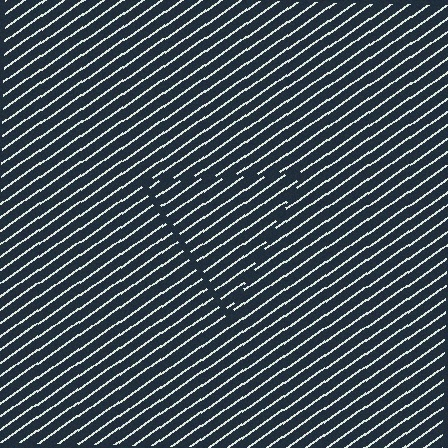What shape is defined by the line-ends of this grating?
An illusory triangle. The interior of the shape contains the same grating, shifted by half a period — the contour is defined by the phase discontinuity where line-ends from the inner and outer gratings abut.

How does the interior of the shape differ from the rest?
The interior of the shape contains the same grating, shifted by half a period — the contour is defined by the phase discontinuity where line-ends from the inner and outer gratings abut.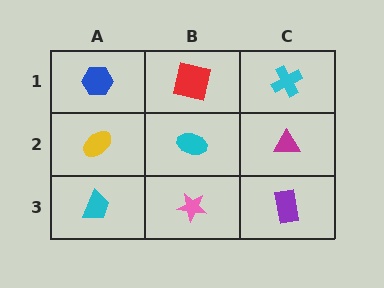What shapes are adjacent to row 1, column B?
A cyan ellipse (row 2, column B), a blue hexagon (row 1, column A), a cyan cross (row 1, column C).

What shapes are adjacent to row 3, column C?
A magenta triangle (row 2, column C), a pink star (row 3, column B).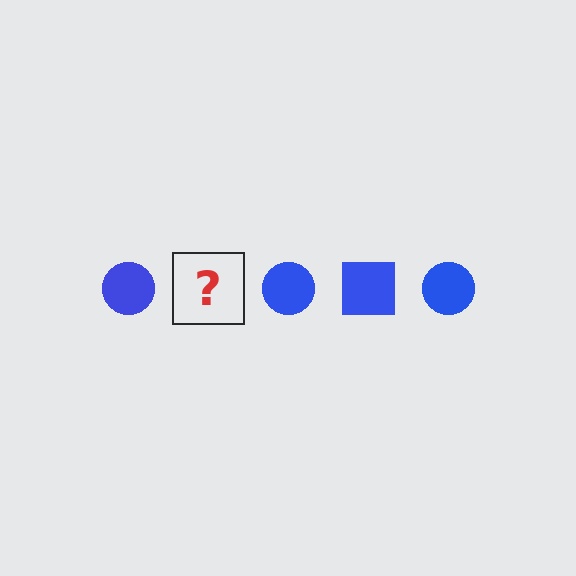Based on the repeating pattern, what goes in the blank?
The blank should be a blue square.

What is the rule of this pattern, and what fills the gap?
The rule is that the pattern cycles through circle, square shapes in blue. The gap should be filled with a blue square.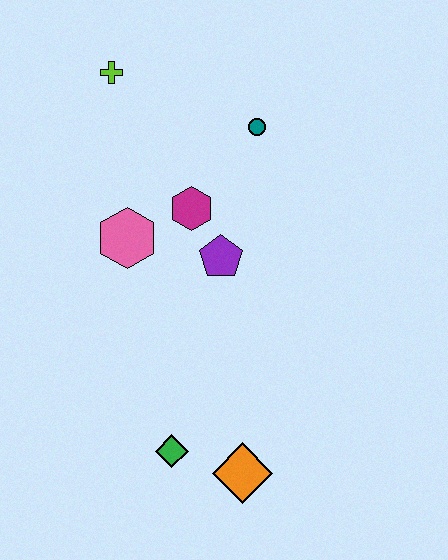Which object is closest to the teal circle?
The magenta hexagon is closest to the teal circle.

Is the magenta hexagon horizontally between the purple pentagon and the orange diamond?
No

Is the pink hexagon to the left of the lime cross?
No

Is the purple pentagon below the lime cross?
Yes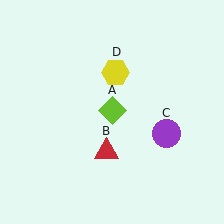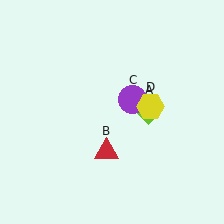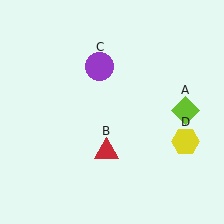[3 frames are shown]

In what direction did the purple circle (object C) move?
The purple circle (object C) moved up and to the left.